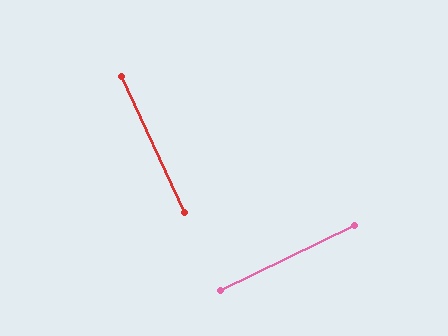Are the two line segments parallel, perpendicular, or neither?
Perpendicular — they meet at approximately 89°.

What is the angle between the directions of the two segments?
Approximately 89 degrees.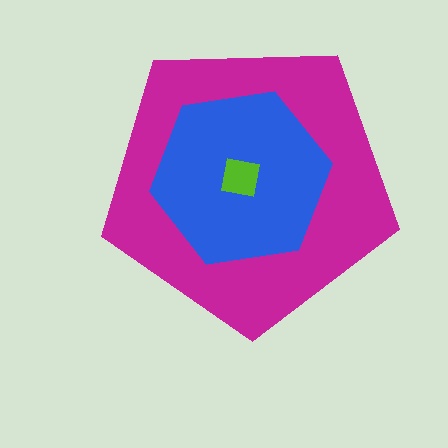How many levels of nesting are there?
3.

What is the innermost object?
The lime square.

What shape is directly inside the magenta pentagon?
The blue hexagon.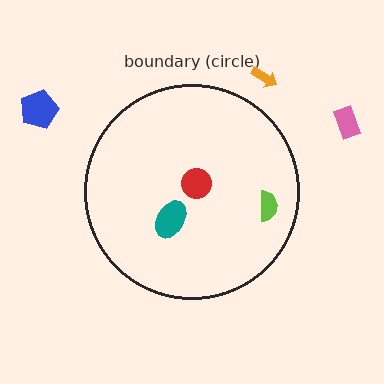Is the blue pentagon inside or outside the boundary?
Outside.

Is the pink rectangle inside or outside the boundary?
Outside.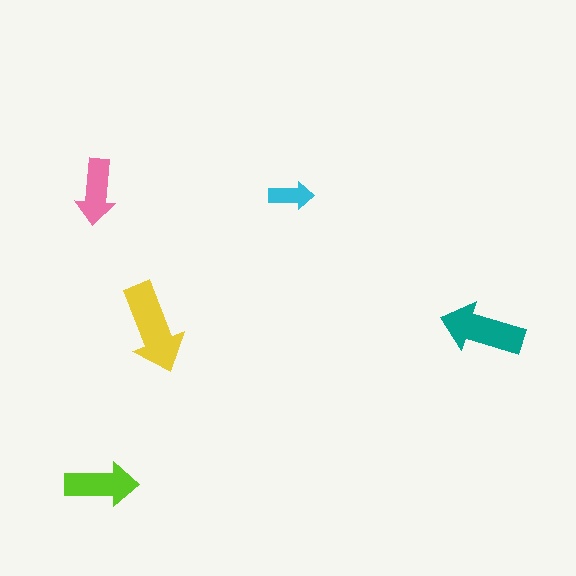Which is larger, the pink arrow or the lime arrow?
The lime one.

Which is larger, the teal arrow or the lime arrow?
The teal one.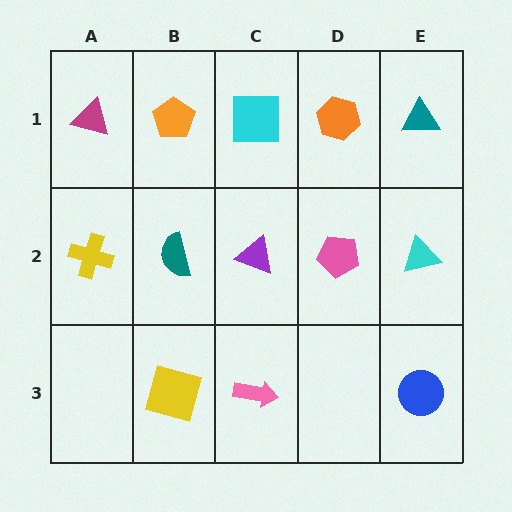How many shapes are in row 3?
3 shapes.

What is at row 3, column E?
A blue circle.